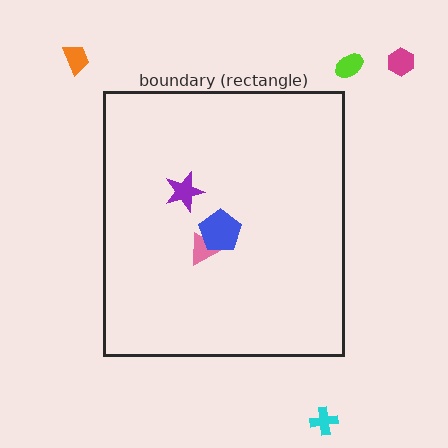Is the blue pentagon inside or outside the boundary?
Inside.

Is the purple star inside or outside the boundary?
Inside.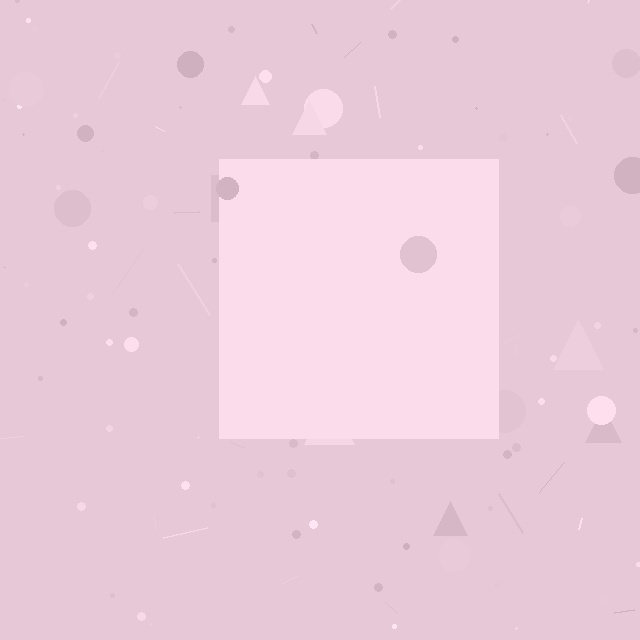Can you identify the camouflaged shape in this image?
The camouflaged shape is a square.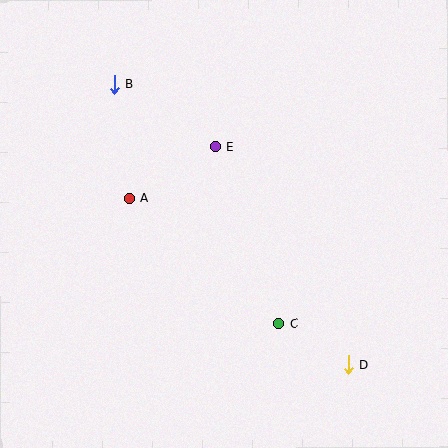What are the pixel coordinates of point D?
Point D is at (348, 365).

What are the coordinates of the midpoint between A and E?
The midpoint between A and E is at (172, 172).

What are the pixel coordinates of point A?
Point A is at (129, 198).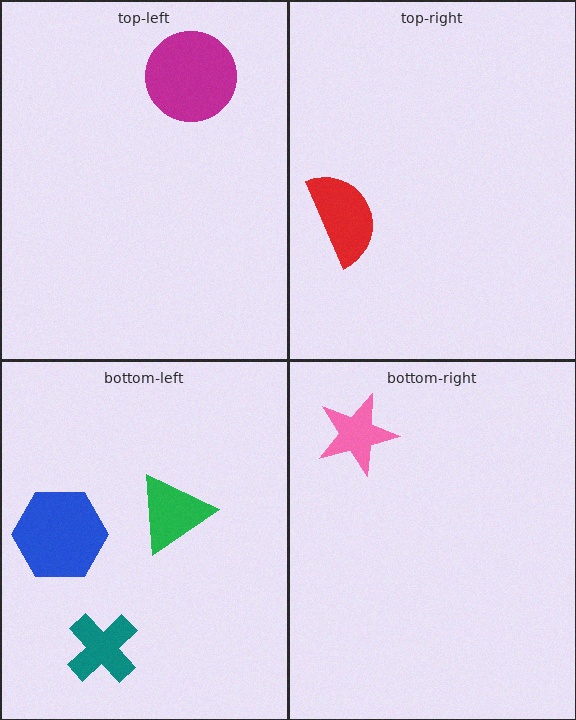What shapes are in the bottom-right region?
The pink star.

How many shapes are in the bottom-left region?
3.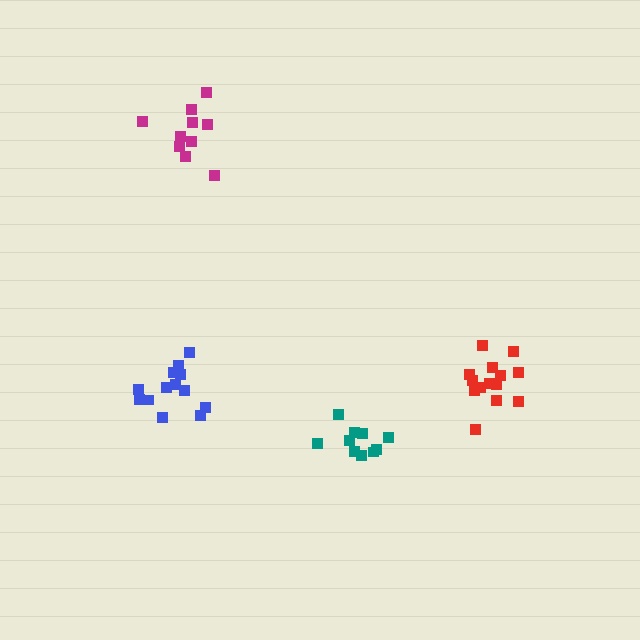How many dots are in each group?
Group 1: 14 dots, Group 2: 10 dots, Group 3: 10 dots, Group 4: 13 dots (47 total).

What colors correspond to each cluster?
The clusters are colored: red, magenta, teal, blue.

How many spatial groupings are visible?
There are 4 spatial groupings.